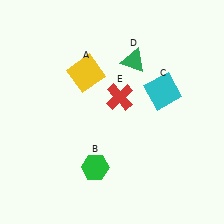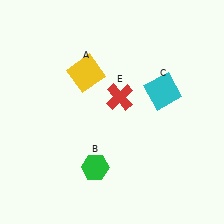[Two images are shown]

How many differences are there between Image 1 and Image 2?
There is 1 difference between the two images.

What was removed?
The green triangle (D) was removed in Image 2.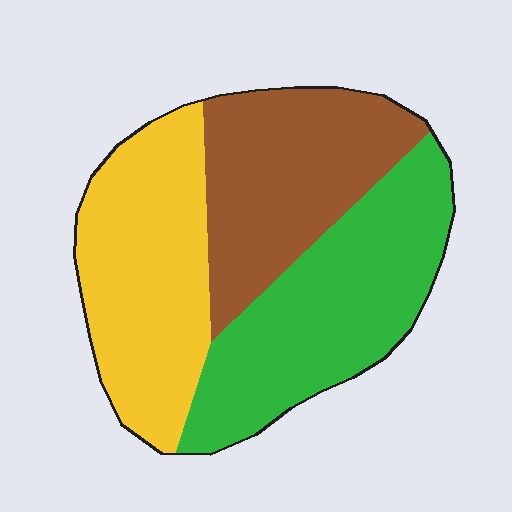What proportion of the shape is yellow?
Yellow takes up about one third (1/3) of the shape.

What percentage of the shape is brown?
Brown takes up about one third (1/3) of the shape.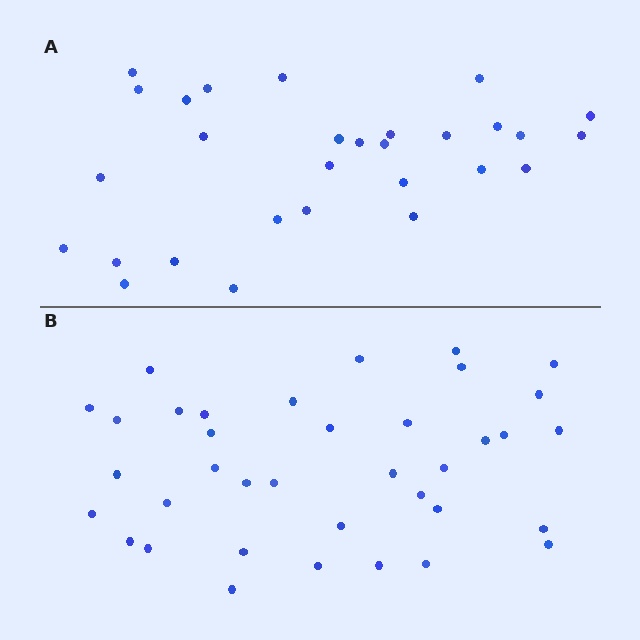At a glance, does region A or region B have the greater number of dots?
Region B (the bottom region) has more dots.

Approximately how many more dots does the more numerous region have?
Region B has roughly 8 or so more dots than region A.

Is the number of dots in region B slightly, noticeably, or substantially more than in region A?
Region B has noticeably more, but not dramatically so. The ratio is roughly 1.3 to 1.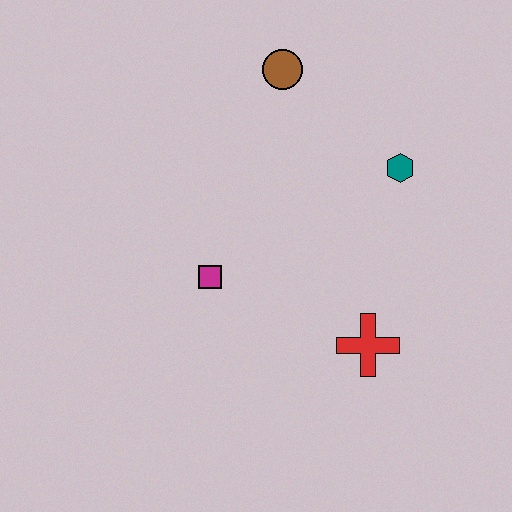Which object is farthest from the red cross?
The brown circle is farthest from the red cross.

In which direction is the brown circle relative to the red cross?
The brown circle is above the red cross.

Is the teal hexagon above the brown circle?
No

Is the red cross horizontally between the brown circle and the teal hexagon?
Yes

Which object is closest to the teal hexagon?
The brown circle is closest to the teal hexagon.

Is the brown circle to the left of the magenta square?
No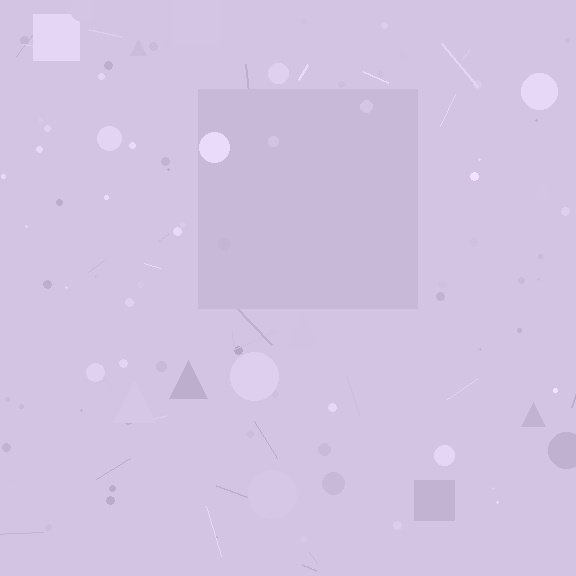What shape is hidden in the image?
A square is hidden in the image.